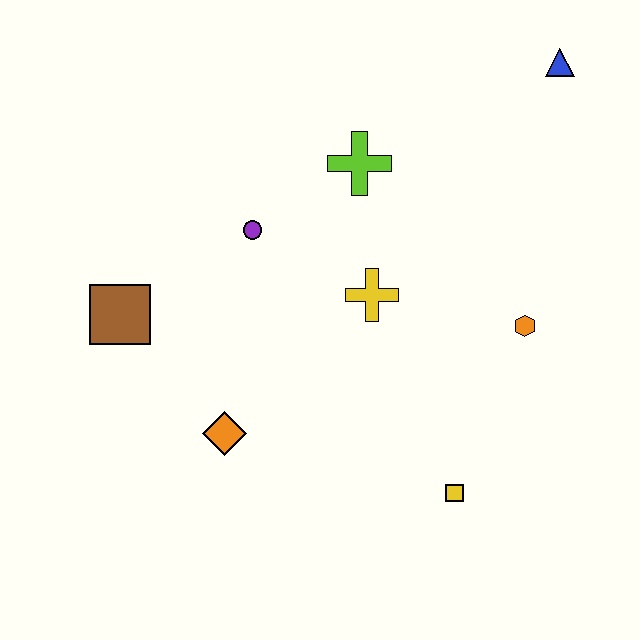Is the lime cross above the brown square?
Yes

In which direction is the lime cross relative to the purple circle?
The lime cross is to the right of the purple circle.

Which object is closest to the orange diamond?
The brown square is closest to the orange diamond.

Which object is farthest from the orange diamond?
The blue triangle is farthest from the orange diamond.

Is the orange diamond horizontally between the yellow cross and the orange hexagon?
No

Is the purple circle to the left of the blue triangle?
Yes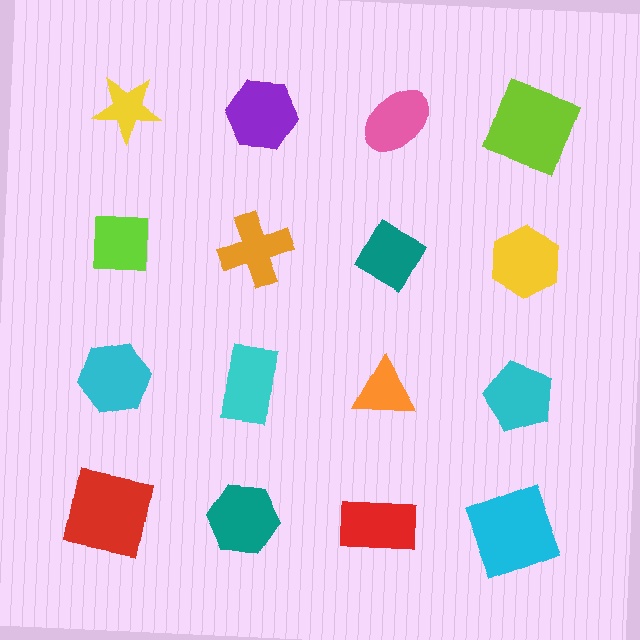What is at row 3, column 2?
A cyan rectangle.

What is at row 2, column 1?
A lime square.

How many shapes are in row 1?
4 shapes.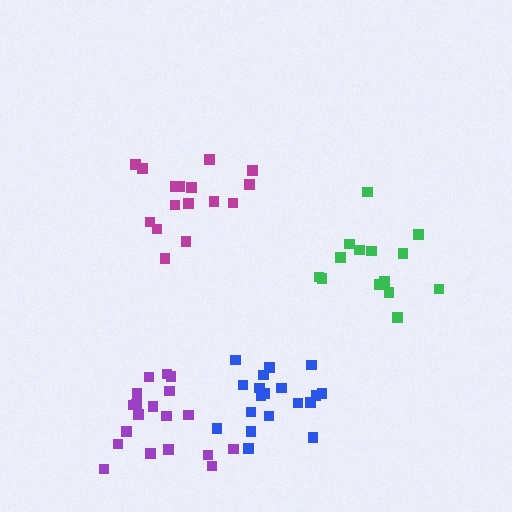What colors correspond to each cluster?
The clusters are colored: green, magenta, purple, blue.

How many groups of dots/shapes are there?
There are 4 groups.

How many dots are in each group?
Group 1: 14 dots, Group 2: 16 dots, Group 3: 19 dots, Group 4: 19 dots (68 total).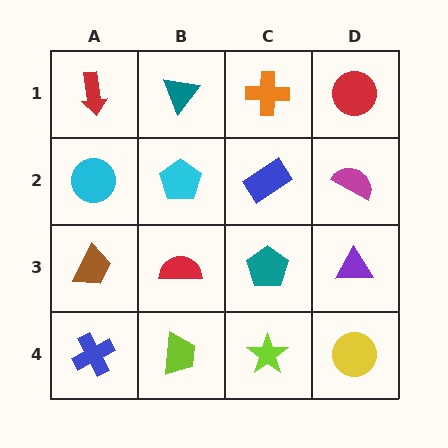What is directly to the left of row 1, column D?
An orange cross.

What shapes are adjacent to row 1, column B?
A cyan pentagon (row 2, column B), a red arrow (row 1, column A), an orange cross (row 1, column C).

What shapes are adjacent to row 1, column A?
A cyan circle (row 2, column A), a teal triangle (row 1, column B).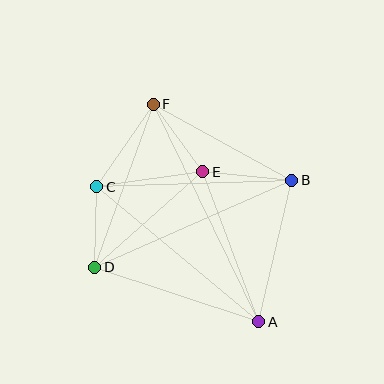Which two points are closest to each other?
Points C and D are closest to each other.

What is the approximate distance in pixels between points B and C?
The distance between B and C is approximately 195 pixels.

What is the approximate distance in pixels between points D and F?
The distance between D and F is approximately 173 pixels.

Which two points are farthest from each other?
Points A and F are farthest from each other.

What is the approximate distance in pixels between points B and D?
The distance between B and D is approximately 215 pixels.